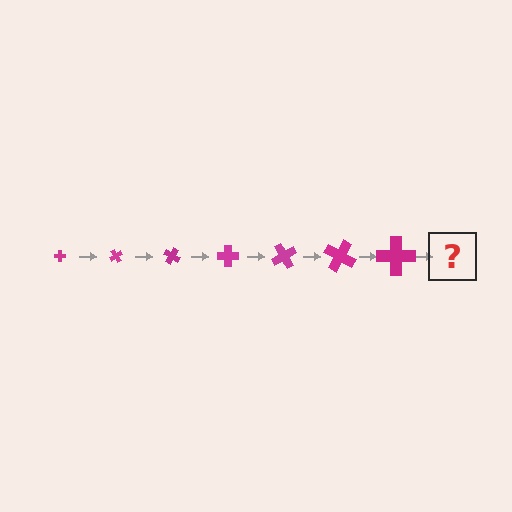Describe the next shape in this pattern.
It should be a cross, larger than the previous one and rotated 420 degrees from the start.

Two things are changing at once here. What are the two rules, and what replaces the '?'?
The two rules are that the cross grows larger each step and it rotates 60 degrees each step. The '?' should be a cross, larger than the previous one and rotated 420 degrees from the start.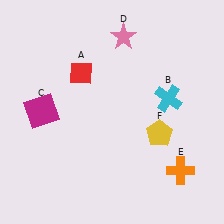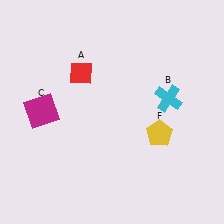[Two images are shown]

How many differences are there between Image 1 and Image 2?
There are 2 differences between the two images.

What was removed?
The orange cross (E), the pink star (D) were removed in Image 2.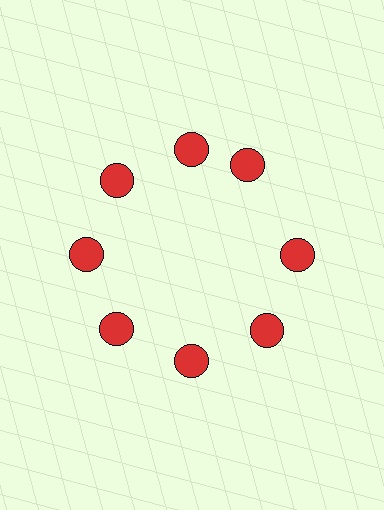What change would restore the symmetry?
The symmetry would be restored by rotating it back into even spacing with its neighbors so that all 8 circles sit at equal angles and equal distance from the center.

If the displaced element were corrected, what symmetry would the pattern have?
It would have 8-fold rotational symmetry — the pattern would map onto itself every 45 degrees.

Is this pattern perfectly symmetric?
No. The 8 red circles are arranged in a ring, but one element near the 2 o'clock position is rotated out of alignment along the ring, breaking the 8-fold rotational symmetry.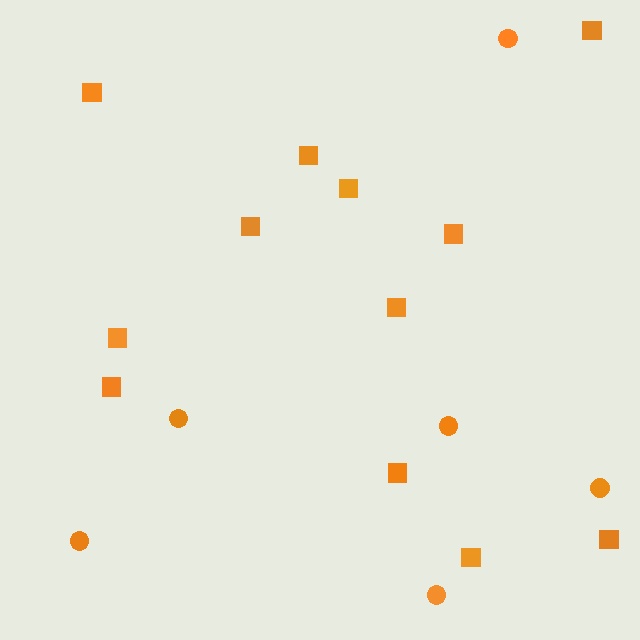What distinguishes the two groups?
There are 2 groups: one group of squares (12) and one group of circles (6).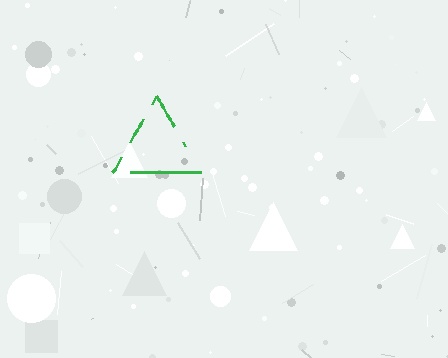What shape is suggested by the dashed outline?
The dashed outline suggests a triangle.